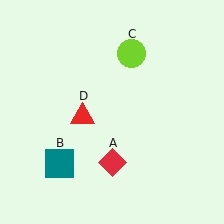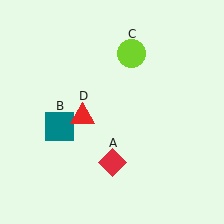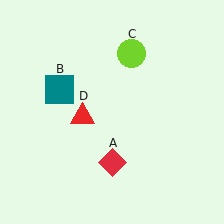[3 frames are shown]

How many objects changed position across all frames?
1 object changed position: teal square (object B).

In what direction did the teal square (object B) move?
The teal square (object B) moved up.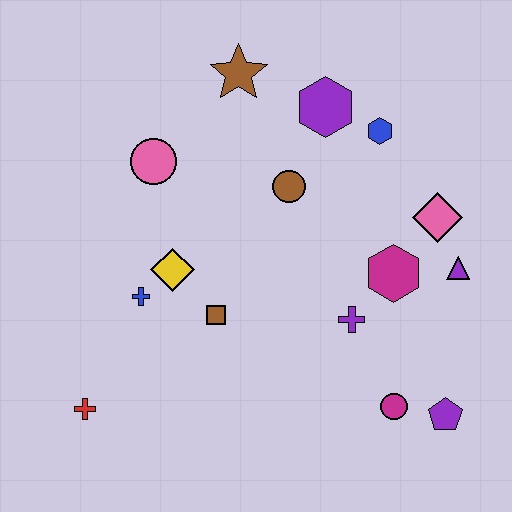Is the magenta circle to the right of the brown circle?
Yes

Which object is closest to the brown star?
The purple hexagon is closest to the brown star.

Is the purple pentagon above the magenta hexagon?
No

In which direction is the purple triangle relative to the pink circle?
The purple triangle is to the right of the pink circle.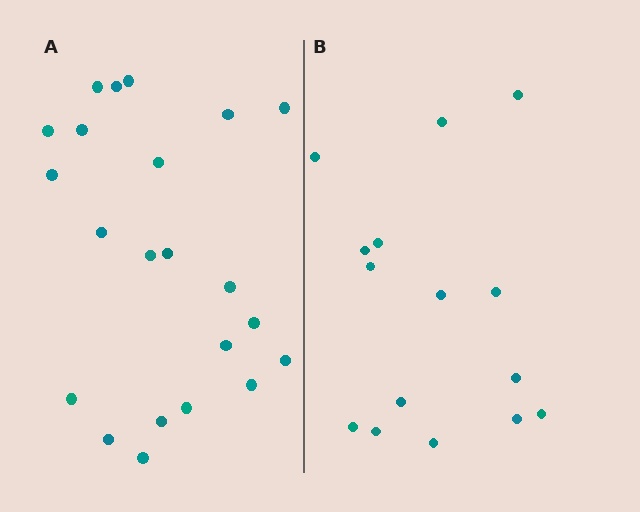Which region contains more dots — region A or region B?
Region A (the left region) has more dots.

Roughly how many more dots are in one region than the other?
Region A has roughly 8 or so more dots than region B.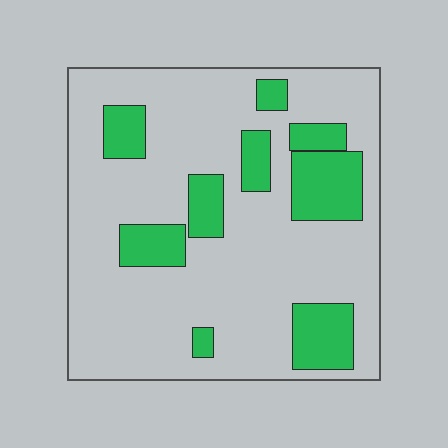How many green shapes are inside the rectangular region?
9.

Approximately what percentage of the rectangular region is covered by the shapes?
Approximately 20%.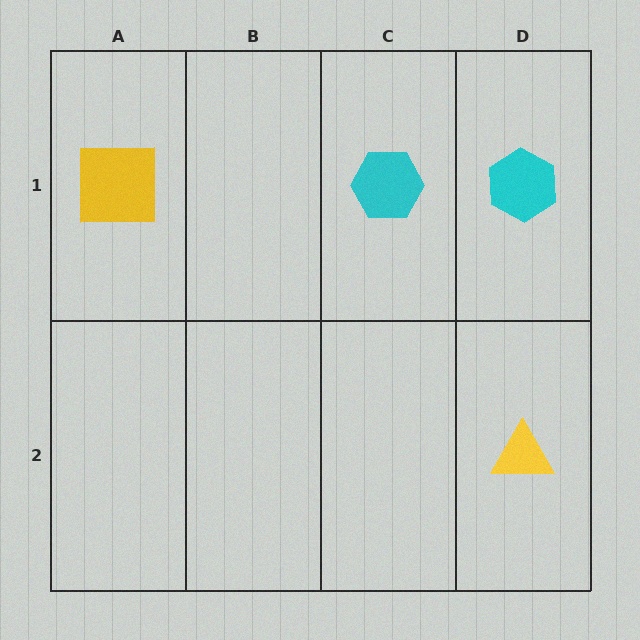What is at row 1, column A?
A yellow square.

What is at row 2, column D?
A yellow triangle.